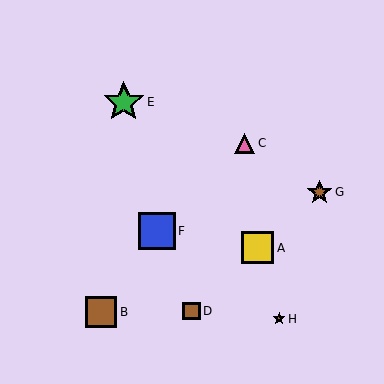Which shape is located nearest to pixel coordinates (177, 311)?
The brown square (labeled D) at (191, 311) is nearest to that location.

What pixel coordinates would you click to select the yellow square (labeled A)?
Click at (258, 248) to select the yellow square A.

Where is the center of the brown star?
The center of the brown star is at (279, 319).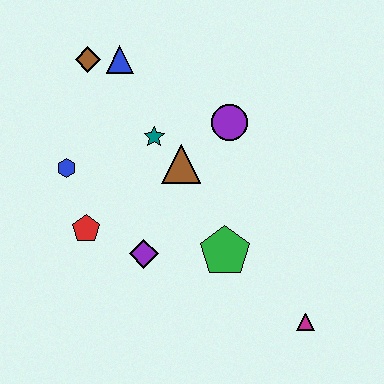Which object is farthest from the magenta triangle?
The brown diamond is farthest from the magenta triangle.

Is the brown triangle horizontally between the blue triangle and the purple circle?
Yes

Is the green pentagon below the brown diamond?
Yes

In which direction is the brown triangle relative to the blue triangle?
The brown triangle is below the blue triangle.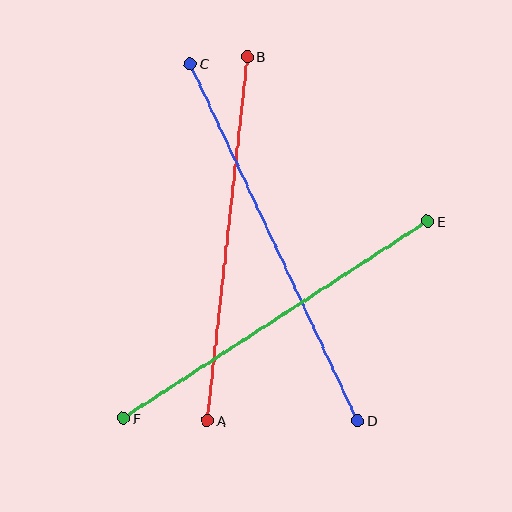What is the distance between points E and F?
The distance is approximately 363 pixels.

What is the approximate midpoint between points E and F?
The midpoint is at approximately (276, 320) pixels.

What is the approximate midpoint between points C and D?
The midpoint is at approximately (274, 242) pixels.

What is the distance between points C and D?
The distance is approximately 394 pixels.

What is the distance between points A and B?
The distance is approximately 366 pixels.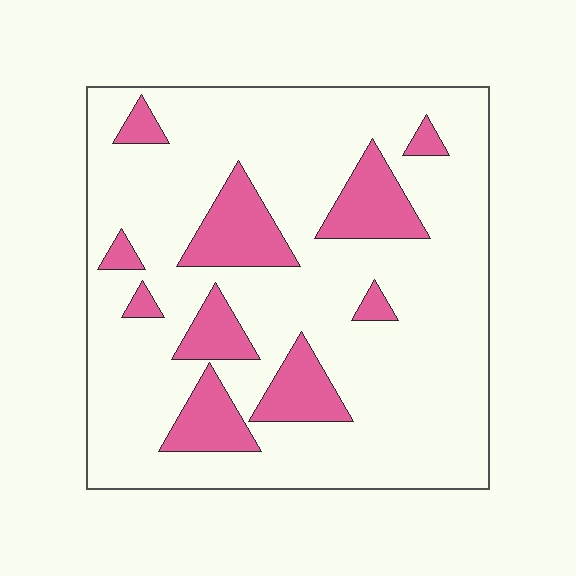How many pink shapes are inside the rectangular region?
10.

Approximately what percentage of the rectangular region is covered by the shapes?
Approximately 20%.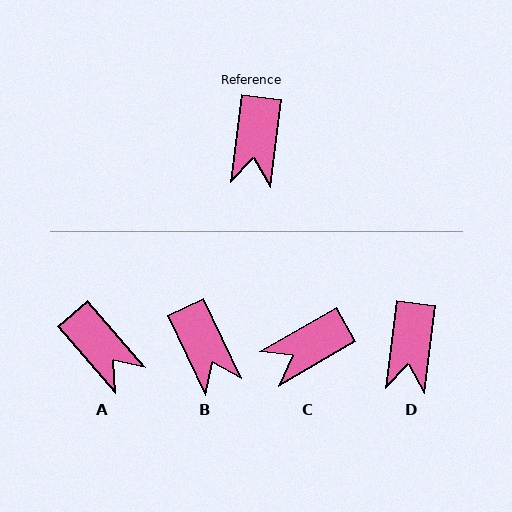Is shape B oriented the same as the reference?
No, it is off by about 33 degrees.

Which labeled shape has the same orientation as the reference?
D.